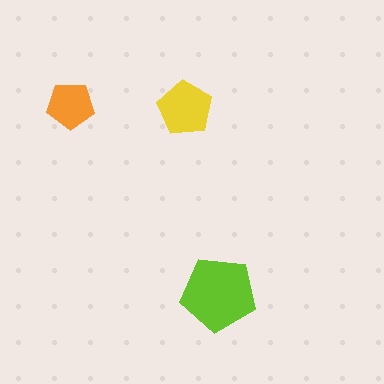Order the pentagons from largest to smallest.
the lime one, the yellow one, the orange one.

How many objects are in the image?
There are 3 objects in the image.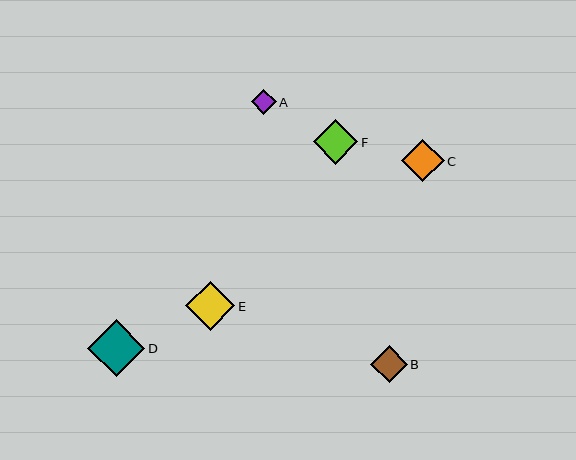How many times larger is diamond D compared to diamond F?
Diamond D is approximately 1.3 times the size of diamond F.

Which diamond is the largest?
Diamond D is the largest with a size of approximately 57 pixels.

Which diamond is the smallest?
Diamond A is the smallest with a size of approximately 25 pixels.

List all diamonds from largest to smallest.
From largest to smallest: D, E, F, C, B, A.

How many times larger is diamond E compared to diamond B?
Diamond E is approximately 1.3 times the size of diamond B.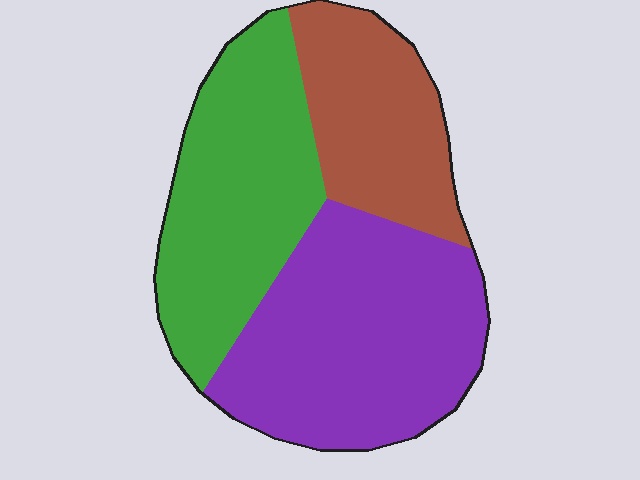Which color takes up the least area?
Brown, at roughly 25%.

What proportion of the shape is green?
Green covers around 35% of the shape.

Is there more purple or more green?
Purple.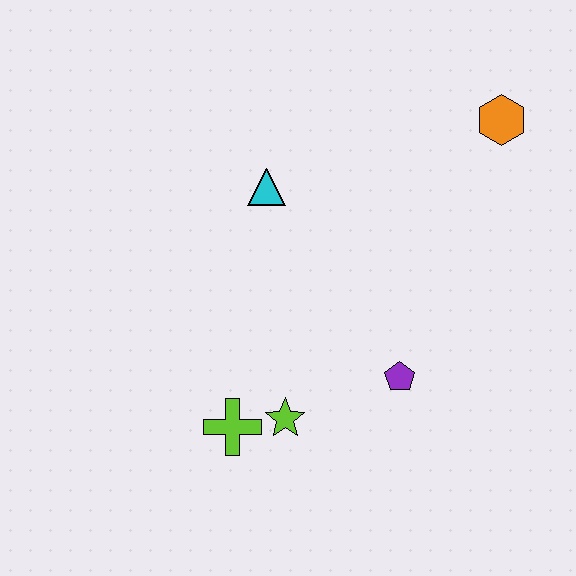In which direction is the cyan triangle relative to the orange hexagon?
The cyan triangle is to the left of the orange hexagon.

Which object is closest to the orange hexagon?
The cyan triangle is closest to the orange hexagon.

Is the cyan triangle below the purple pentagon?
No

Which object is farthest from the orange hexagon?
The lime cross is farthest from the orange hexagon.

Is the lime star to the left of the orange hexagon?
Yes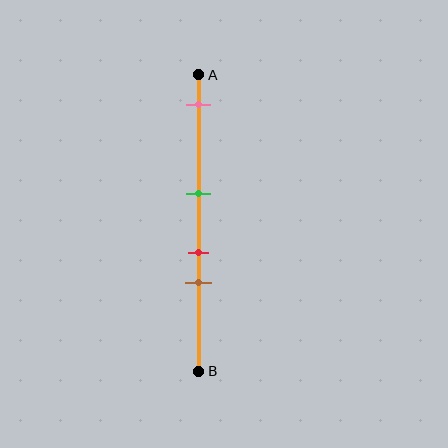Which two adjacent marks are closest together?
The red and brown marks are the closest adjacent pair.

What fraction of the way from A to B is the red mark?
The red mark is approximately 60% (0.6) of the way from A to B.